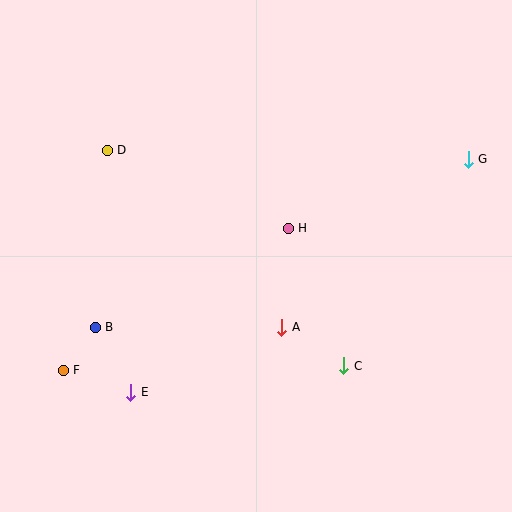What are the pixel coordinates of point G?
Point G is at (468, 159).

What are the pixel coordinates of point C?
Point C is at (344, 366).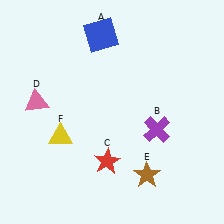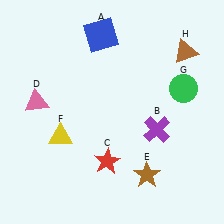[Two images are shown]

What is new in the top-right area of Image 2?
A brown triangle (H) was added in the top-right area of Image 2.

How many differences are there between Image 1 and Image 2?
There are 2 differences between the two images.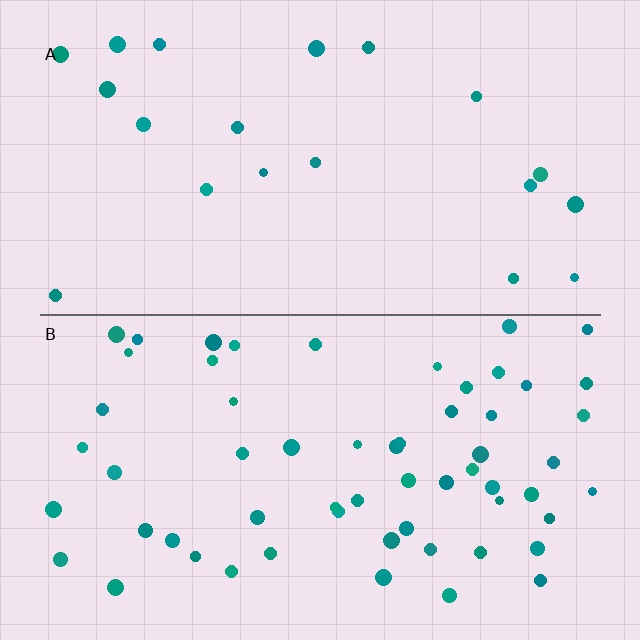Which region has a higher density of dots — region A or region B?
B (the bottom).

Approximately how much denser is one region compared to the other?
Approximately 3.0× — region B over region A.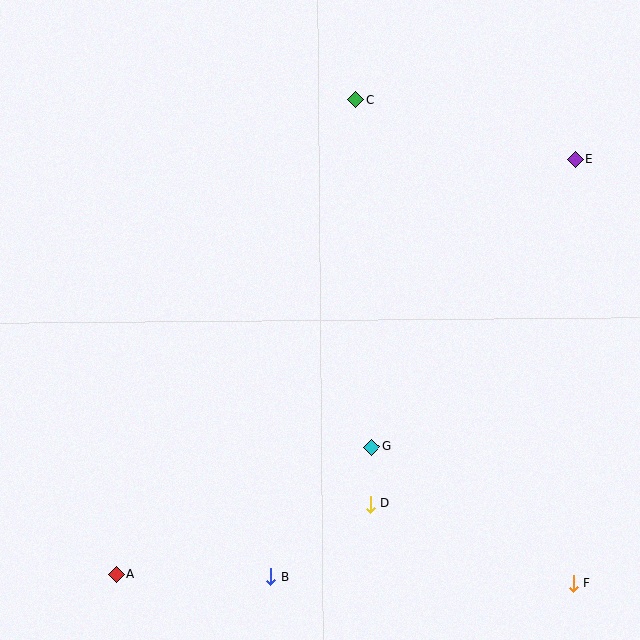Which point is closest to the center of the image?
Point G at (372, 447) is closest to the center.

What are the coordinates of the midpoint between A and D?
The midpoint between A and D is at (243, 539).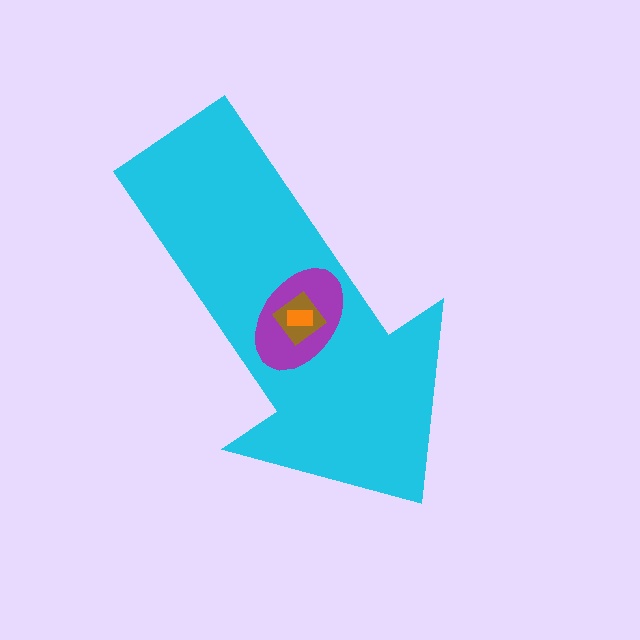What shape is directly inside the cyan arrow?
The purple ellipse.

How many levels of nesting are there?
4.